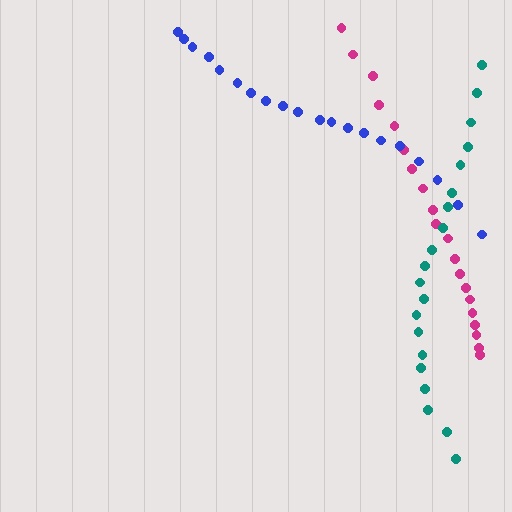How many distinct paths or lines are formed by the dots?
There are 3 distinct paths.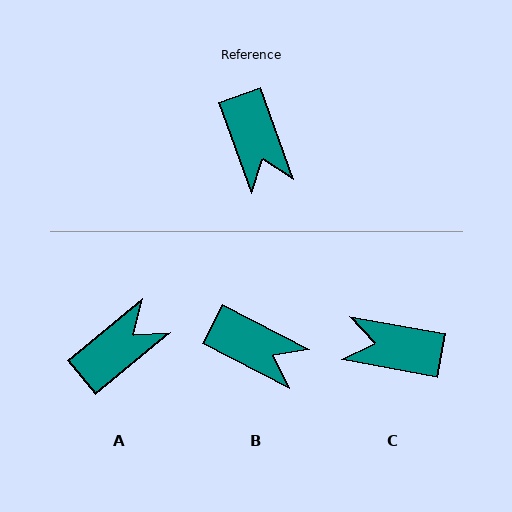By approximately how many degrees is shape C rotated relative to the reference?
Approximately 120 degrees clockwise.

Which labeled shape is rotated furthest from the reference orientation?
C, about 120 degrees away.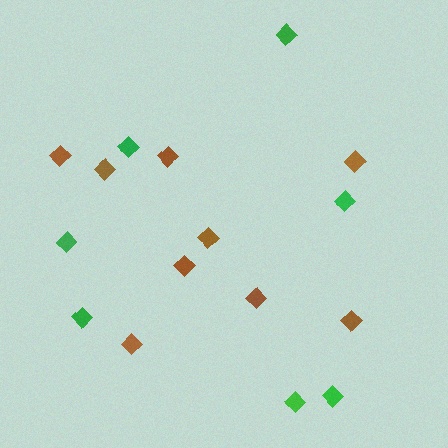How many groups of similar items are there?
There are 2 groups: one group of green diamonds (7) and one group of brown diamonds (9).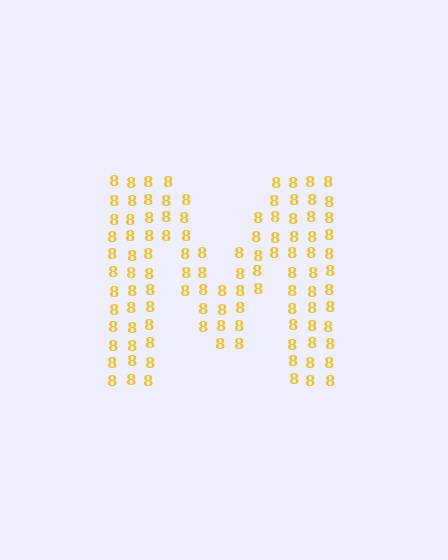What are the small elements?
The small elements are digit 8's.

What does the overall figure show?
The overall figure shows the letter M.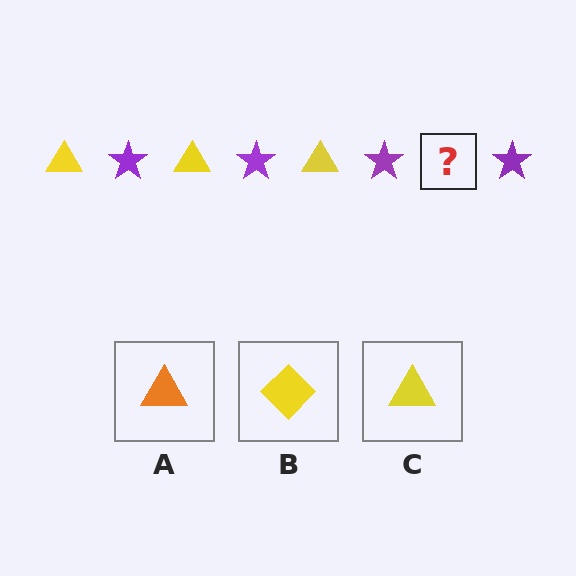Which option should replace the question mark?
Option C.